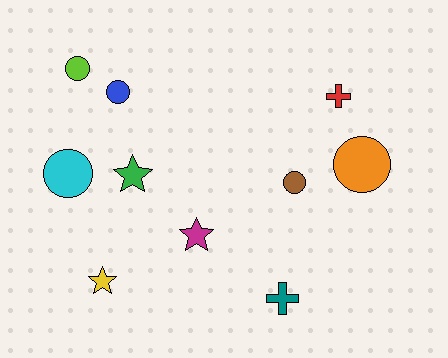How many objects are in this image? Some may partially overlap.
There are 10 objects.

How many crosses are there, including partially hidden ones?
There are 2 crosses.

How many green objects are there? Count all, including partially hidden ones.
There is 1 green object.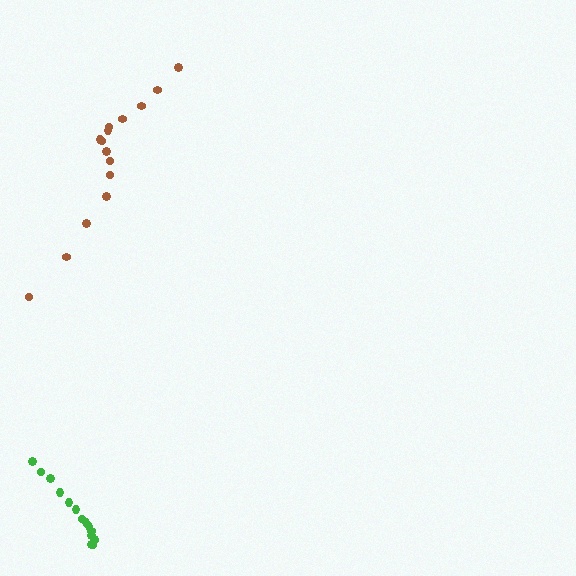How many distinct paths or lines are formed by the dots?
There are 2 distinct paths.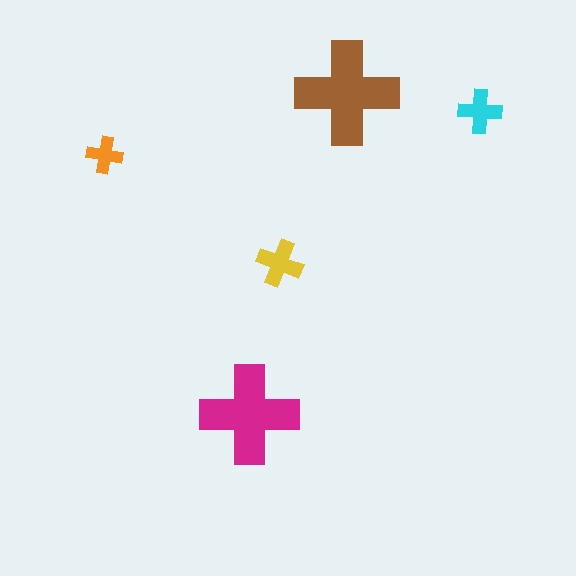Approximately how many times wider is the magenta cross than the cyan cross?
About 2 times wider.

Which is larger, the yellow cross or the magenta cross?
The magenta one.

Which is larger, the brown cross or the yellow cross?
The brown one.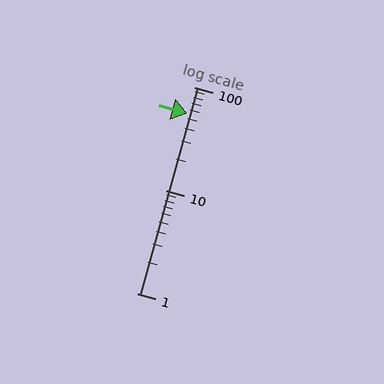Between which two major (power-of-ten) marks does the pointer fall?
The pointer is between 10 and 100.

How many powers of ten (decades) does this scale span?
The scale spans 2 decades, from 1 to 100.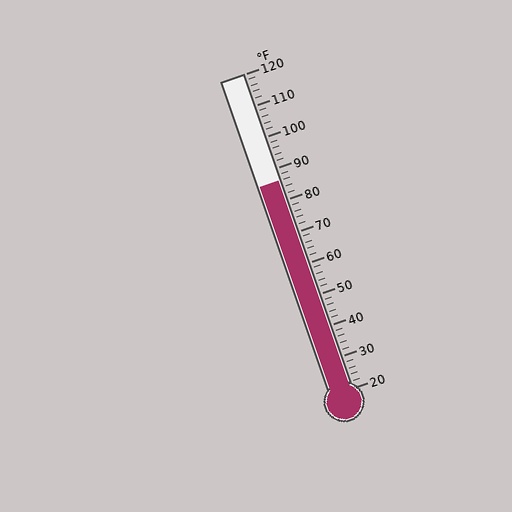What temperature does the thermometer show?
The thermometer shows approximately 86°F.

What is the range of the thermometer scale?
The thermometer scale ranges from 20°F to 120°F.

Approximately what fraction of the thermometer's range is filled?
The thermometer is filled to approximately 65% of its range.